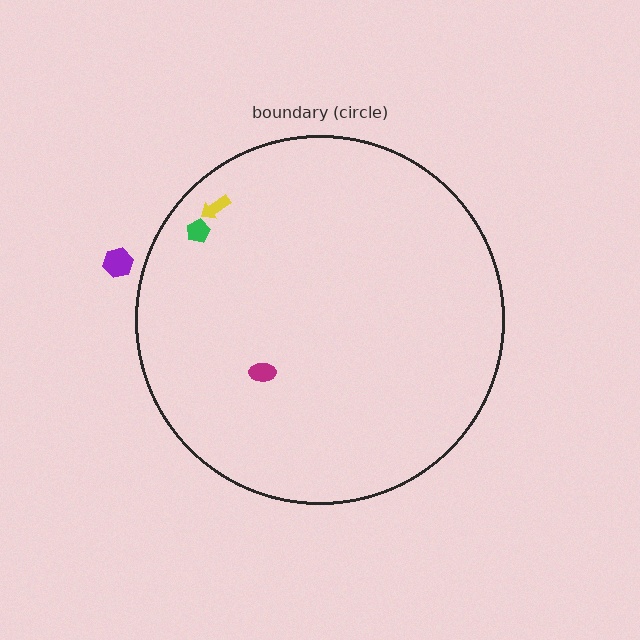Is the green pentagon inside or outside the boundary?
Inside.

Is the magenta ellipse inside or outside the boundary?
Inside.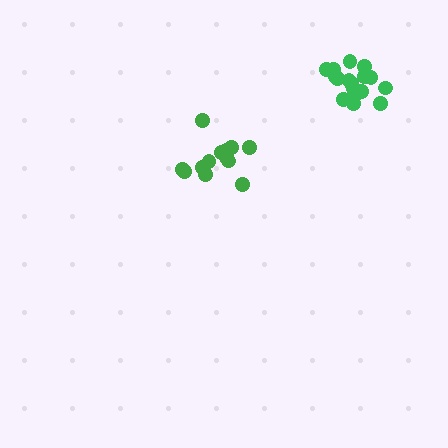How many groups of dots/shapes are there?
There are 2 groups.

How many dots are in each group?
Group 1: 14 dots, Group 2: 17 dots (31 total).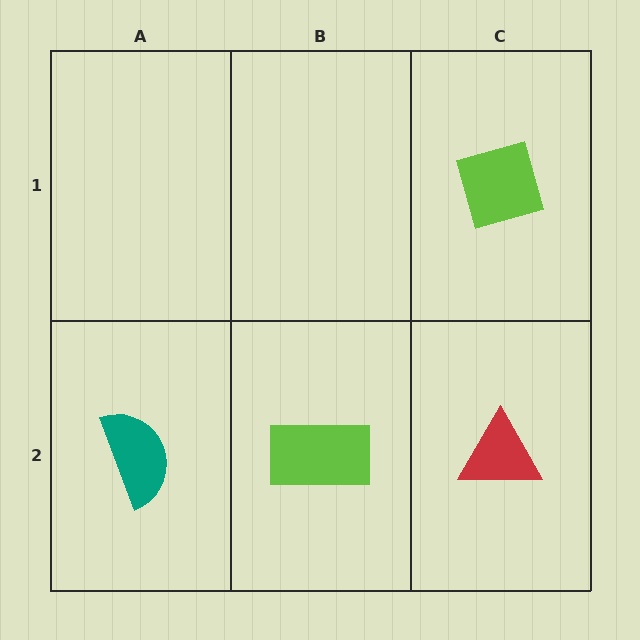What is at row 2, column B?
A lime rectangle.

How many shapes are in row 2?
3 shapes.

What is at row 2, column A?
A teal semicircle.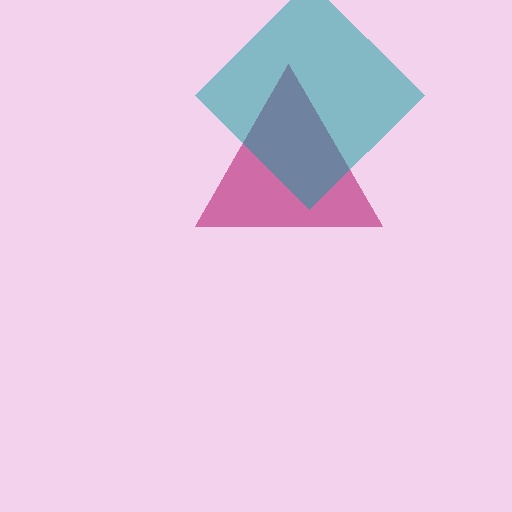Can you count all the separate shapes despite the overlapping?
Yes, there are 2 separate shapes.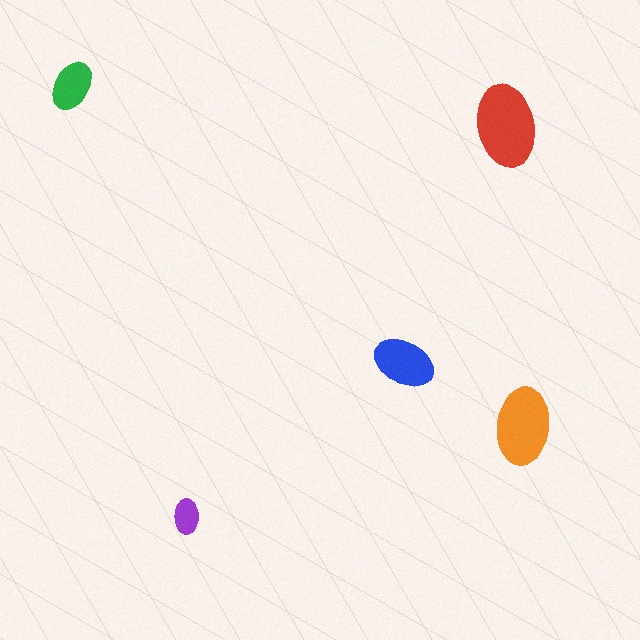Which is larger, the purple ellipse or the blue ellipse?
The blue one.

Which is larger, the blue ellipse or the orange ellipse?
The orange one.